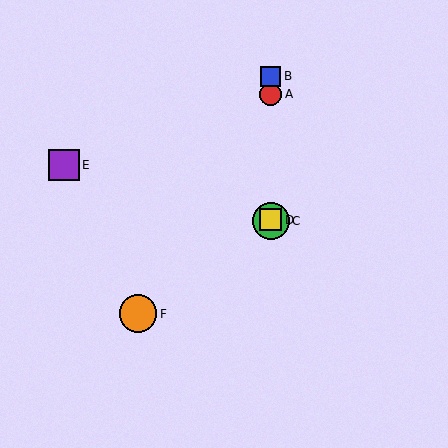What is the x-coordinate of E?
Object E is at x≈64.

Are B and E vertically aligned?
No, B is at x≈271 and E is at x≈64.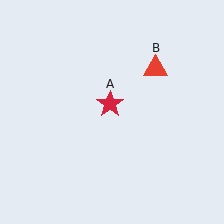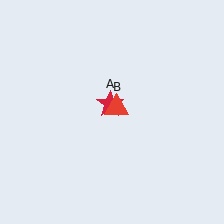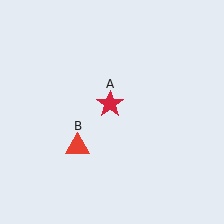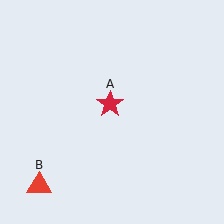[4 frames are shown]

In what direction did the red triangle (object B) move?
The red triangle (object B) moved down and to the left.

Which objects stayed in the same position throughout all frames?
Red star (object A) remained stationary.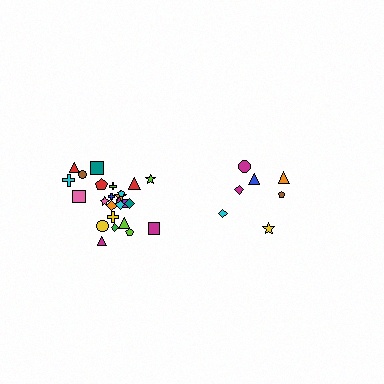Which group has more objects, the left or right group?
The left group.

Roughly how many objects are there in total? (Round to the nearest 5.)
Roughly 30 objects in total.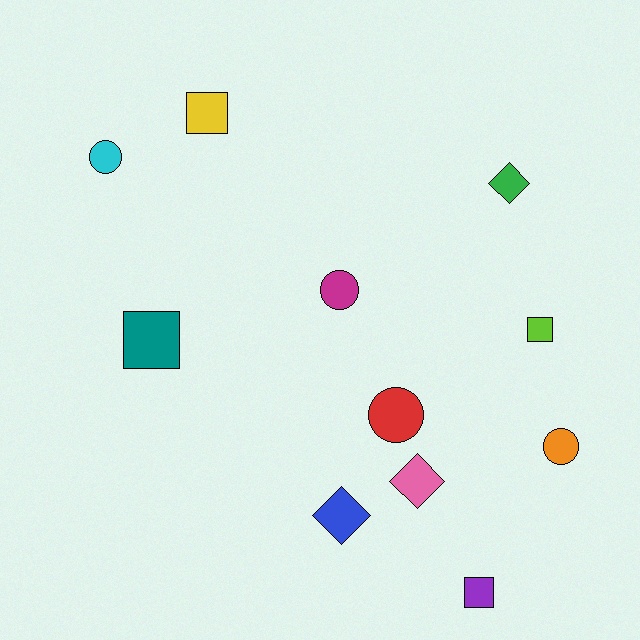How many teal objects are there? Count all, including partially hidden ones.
There is 1 teal object.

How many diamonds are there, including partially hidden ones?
There are 3 diamonds.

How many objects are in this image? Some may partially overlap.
There are 11 objects.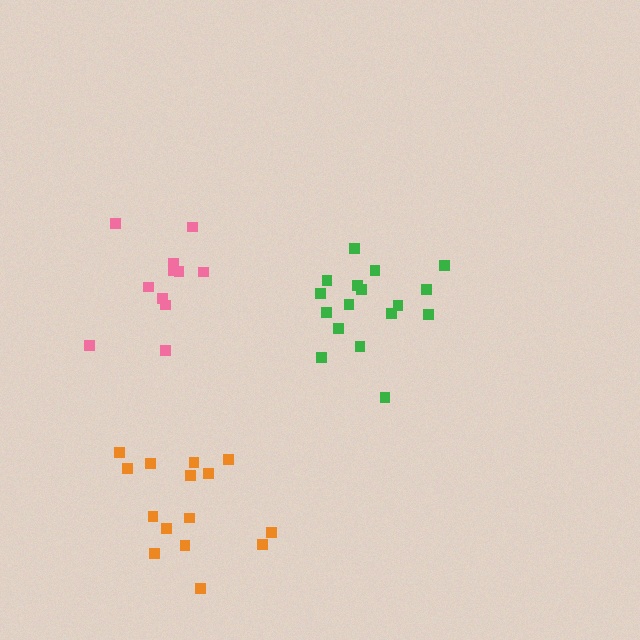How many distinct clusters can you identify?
There are 3 distinct clusters.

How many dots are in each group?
Group 1: 15 dots, Group 2: 11 dots, Group 3: 17 dots (43 total).